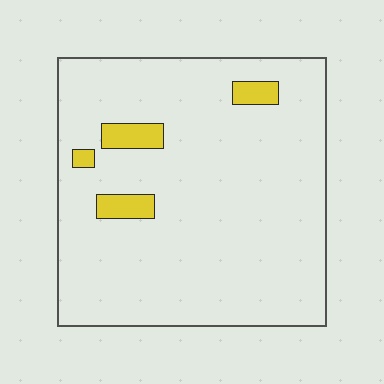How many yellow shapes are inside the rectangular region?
4.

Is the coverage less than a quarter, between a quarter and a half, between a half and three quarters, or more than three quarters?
Less than a quarter.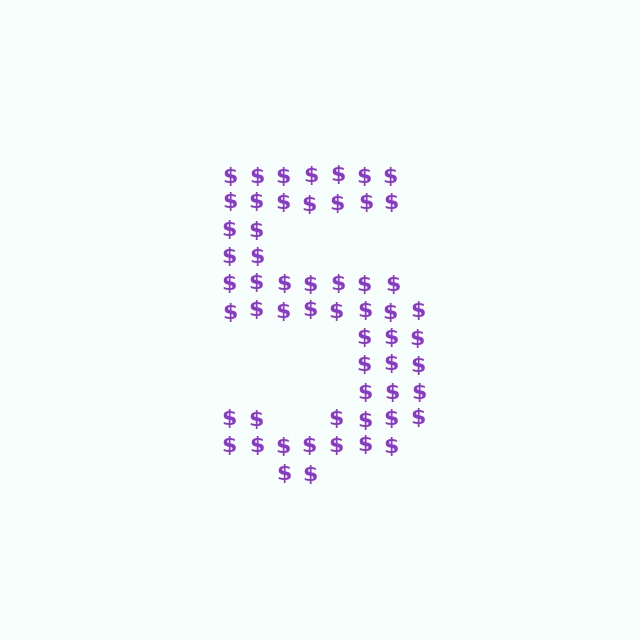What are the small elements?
The small elements are dollar signs.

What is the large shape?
The large shape is the digit 5.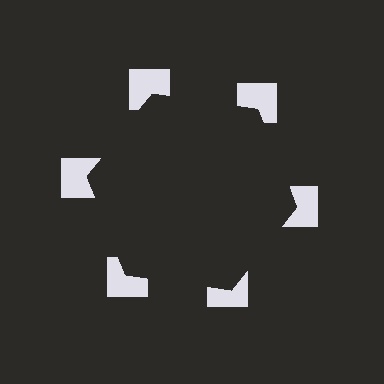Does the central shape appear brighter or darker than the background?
It typically appears slightly darker than the background, even though no actual brightness change is drawn.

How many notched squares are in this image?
There are 6 — one at each vertex of the illusory hexagon.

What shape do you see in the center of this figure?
An illusory hexagon — its edges are inferred from the aligned wedge cuts in the notched squares, not physically drawn.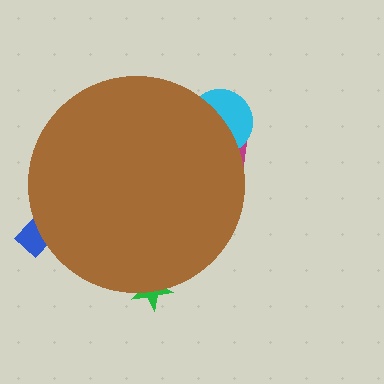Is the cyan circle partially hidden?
Yes, the cyan circle is partially hidden behind the brown circle.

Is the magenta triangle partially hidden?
Yes, the magenta triangle is partially hidden behind the brown circle.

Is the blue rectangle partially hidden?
Yes, the blue rectangle is partially hidden behind the brown circle.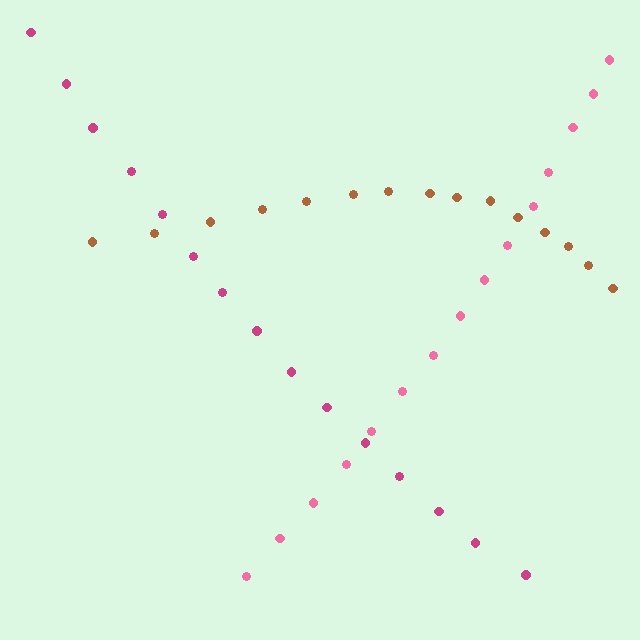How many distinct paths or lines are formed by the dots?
There are 3 distinct paths.